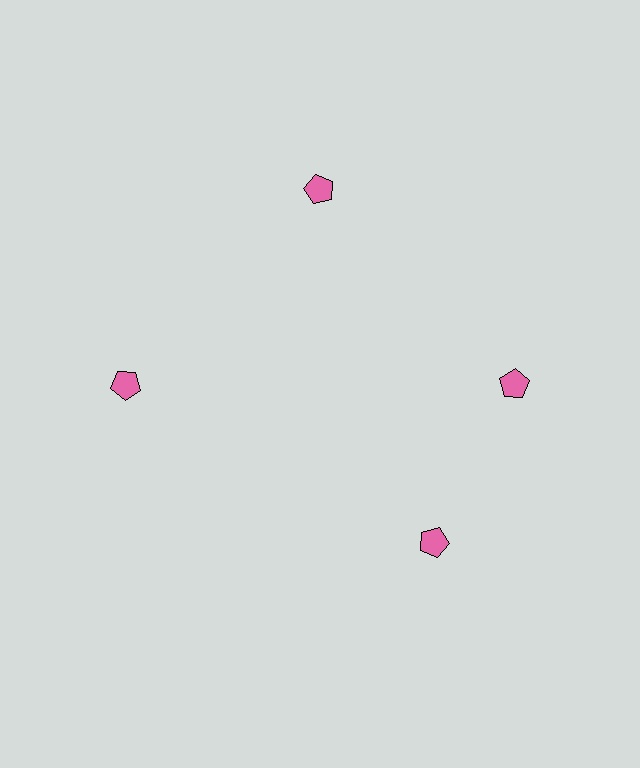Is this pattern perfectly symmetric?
No. The 4 pink pentagons are arranged in a ring, but one element near the 6 o'clock position is rotated out of alignment along the ring, breaking the 4-fold rotational symmetry.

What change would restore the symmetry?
The symmetry would be restored by rotating it back into even spacing with its neighbors so that all 4 pentagons sit at equal angles and equal distance from the center.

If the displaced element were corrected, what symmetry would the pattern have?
It would have 4-fold rotational symmetry — the pattern would map onto itself every 90 degrees.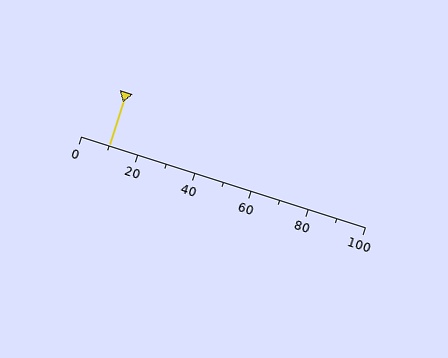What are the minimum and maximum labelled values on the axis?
The axis runs from 0 to 100.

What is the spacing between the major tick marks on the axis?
The major ticks are spaced 20 apart.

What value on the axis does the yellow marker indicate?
The marker indicates approximately 10.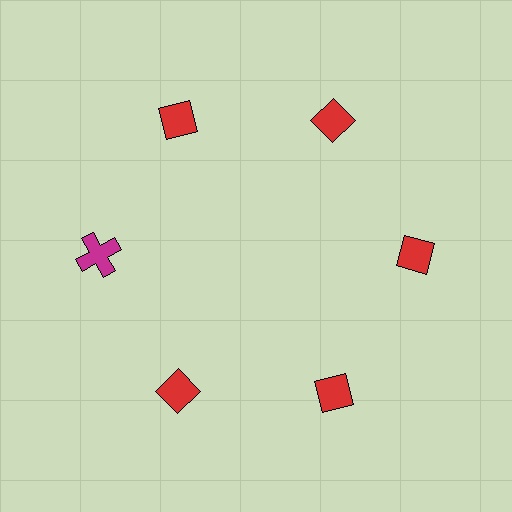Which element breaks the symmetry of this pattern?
The magenta cross at roughly the 9 o'clock position breaks the symmetry. All other shapes are red diamonds.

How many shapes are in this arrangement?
There are 6 shapes arranged in a ring pattern.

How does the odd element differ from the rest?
It differs in both color (magenta instead of red) and shape (cross instead of diamond).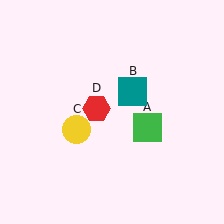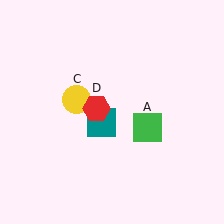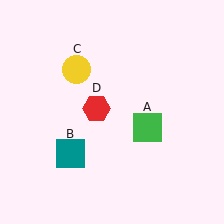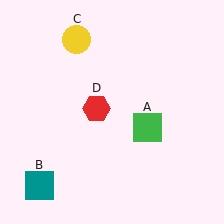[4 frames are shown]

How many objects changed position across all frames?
2 objects changed position: teal square (object B), yellow circle (object C).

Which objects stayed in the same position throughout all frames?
Green square (object A) and red hexagon (object D) remained stationary.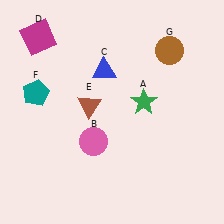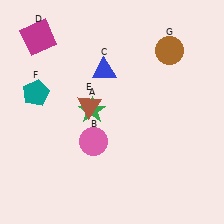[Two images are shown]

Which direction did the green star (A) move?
The green star (A) moved left.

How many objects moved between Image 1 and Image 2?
1 object moved between the two images.